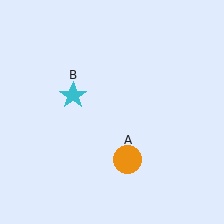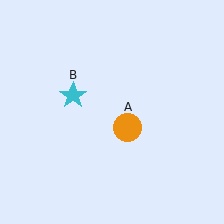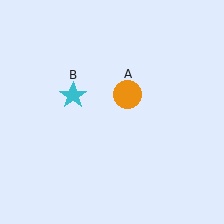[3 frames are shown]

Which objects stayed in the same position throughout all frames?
Cyan star (object B) remained stationary.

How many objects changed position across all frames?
1 object changed position: orange circle (object A).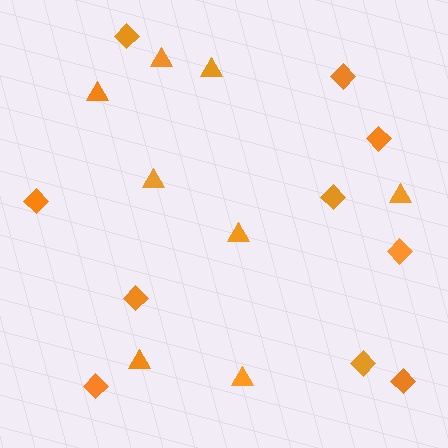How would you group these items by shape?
There are 2 groups: one group of diamonds (10) and one group of triangles (8).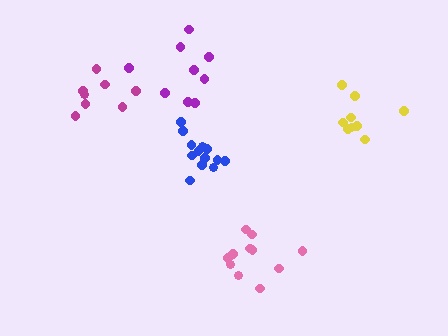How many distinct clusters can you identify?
There are 5 distinct clusters.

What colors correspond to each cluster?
The clusters are colored: blue, pink, yellow, purple, magenta.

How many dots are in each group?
Group 1: 13 dots, Group 2: 11 dots, Group 3: 9 dots, Group 4: 9 dots, Group 5: 8 dots (50 total).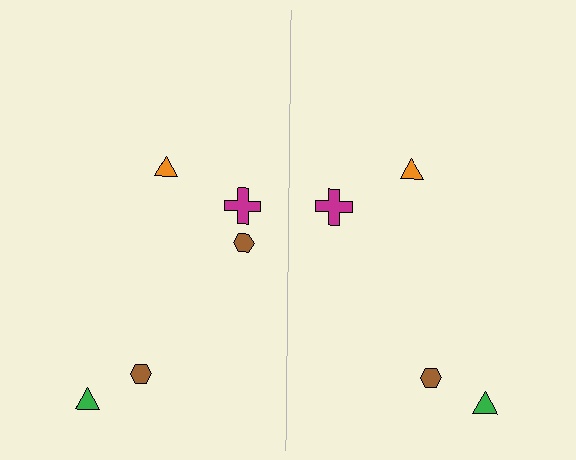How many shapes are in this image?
There are 9 shapes in this image.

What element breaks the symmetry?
A brown hexagon is missing from the right side.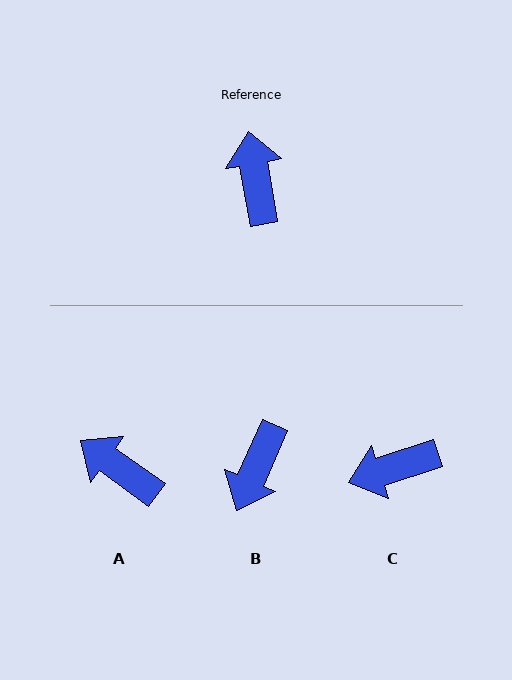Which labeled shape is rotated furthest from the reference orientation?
B, about 146 degrees away.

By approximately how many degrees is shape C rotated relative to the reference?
Approximately 98 degrees counter-clockwise.